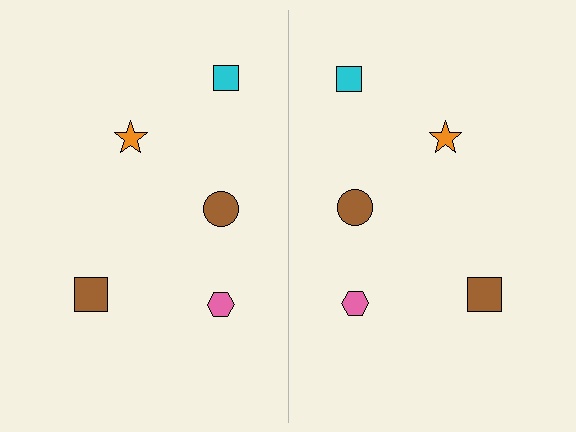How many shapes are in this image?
There are 10 shapes in this image.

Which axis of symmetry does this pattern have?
The pattern has a vertical axis of symmetry running through the center of the image.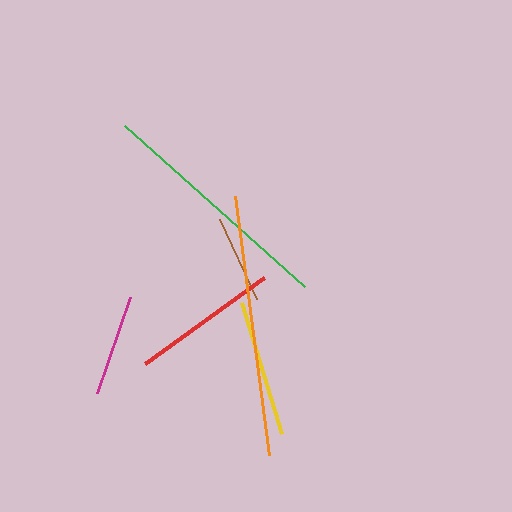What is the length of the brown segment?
The brown segment is approximately 88 pixels long.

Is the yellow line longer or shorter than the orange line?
The orange line is longer than the yellow line.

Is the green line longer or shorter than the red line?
The green line is longer than the red line.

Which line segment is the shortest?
The brown line is the shortest at approximately 88 pixels.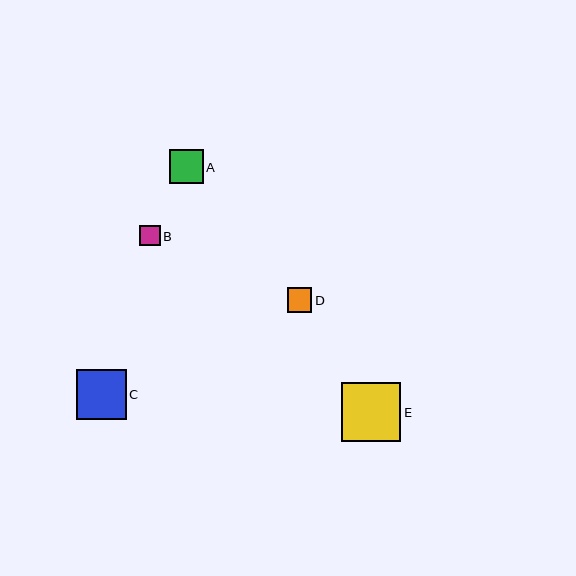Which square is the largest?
Square E is the largest with a size of approximately 59 pixels.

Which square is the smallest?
Square B is the smallest with a size of approximately 20 pixels.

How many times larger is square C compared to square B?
Square C is approximately 2.4 times the size of square B.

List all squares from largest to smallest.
From largest to smallest: E, C, A, D, B.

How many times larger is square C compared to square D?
Square C is approximately 2.0 times the size of square D.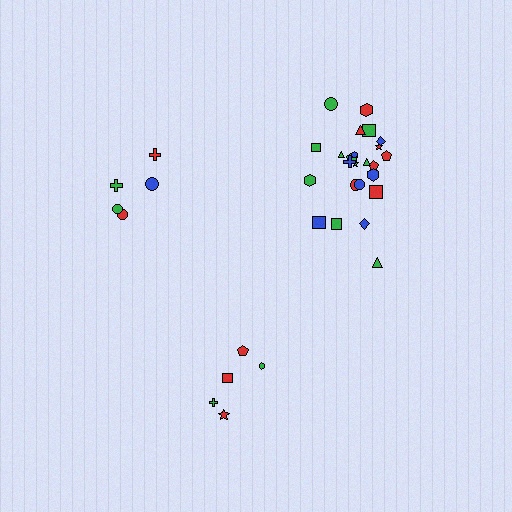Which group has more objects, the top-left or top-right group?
The top-right group.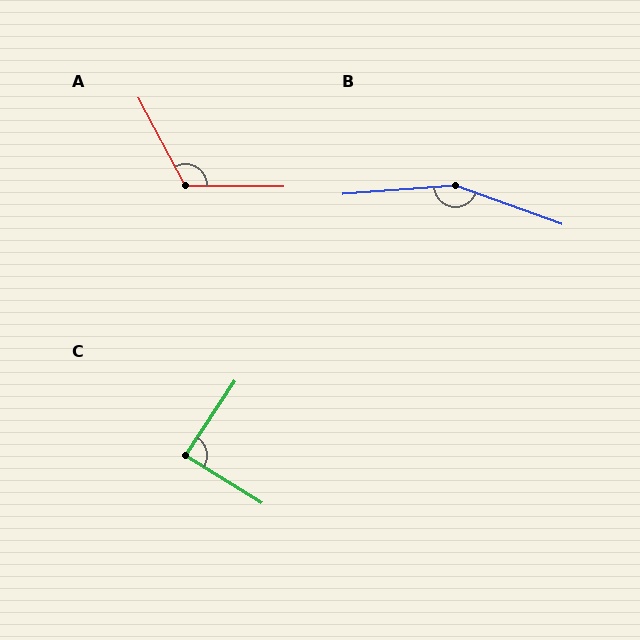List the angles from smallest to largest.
C (88°), A (119°), B (156°).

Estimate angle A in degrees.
Approximately 119 degrees.